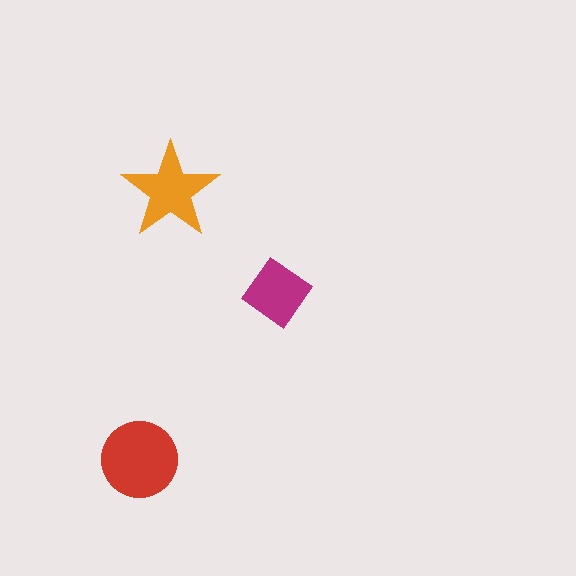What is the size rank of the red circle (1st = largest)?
1st.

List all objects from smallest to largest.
The magenta diamond, the orange star, the red circle.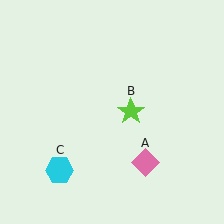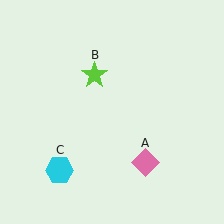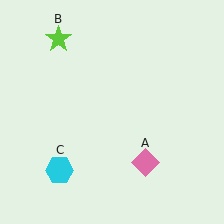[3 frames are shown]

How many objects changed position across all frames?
1 object changed position: lime star (object B).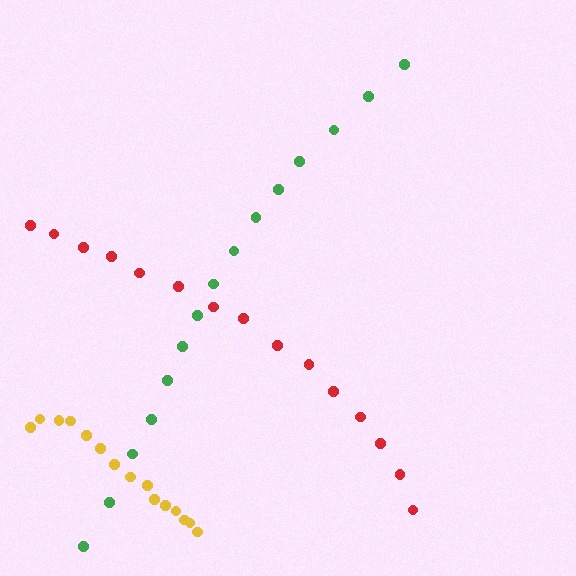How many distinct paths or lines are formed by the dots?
There are 3 distinct paths.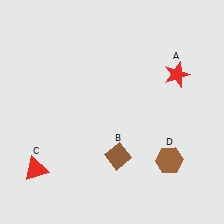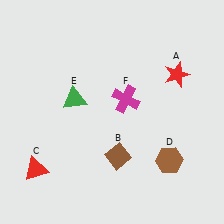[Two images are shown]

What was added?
A green triangle (E), a magenta cross (F) were added in Image 2.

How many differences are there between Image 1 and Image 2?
There are 2 differences between the two images.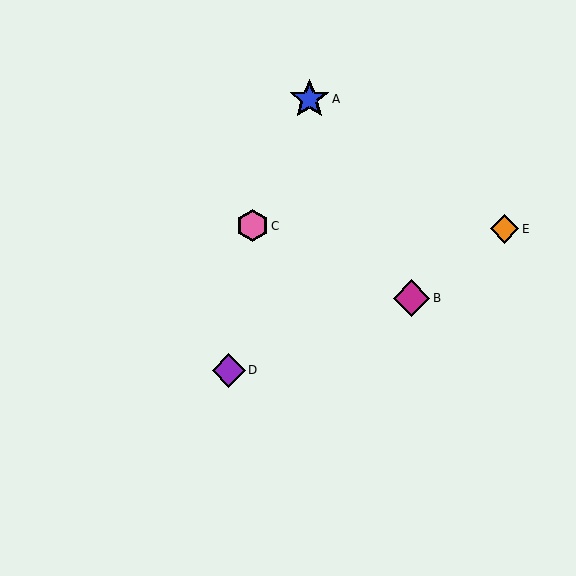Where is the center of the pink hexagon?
The center of the pink hexagon is at (252, 226).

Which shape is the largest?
The blue star (labeled A) is the largest.